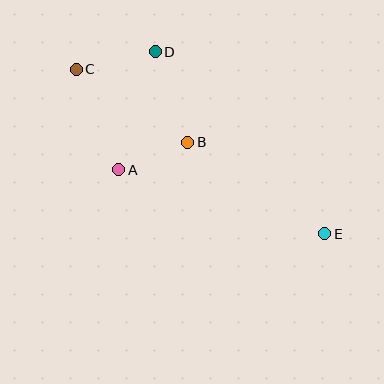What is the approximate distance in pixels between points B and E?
The distance between B and E is approximately 165 pixels.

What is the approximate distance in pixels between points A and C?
The distance between A and C is approximately 109 pixels.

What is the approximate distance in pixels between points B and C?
The distance between B and C is approximately 133 pixels.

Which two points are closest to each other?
Points A and B are closest to each other.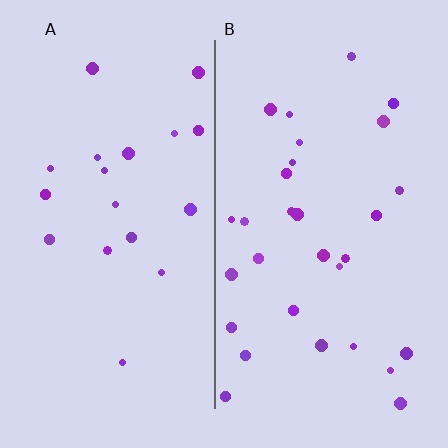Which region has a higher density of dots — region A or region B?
B (the right).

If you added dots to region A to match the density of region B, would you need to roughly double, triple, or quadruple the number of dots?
Approximately double.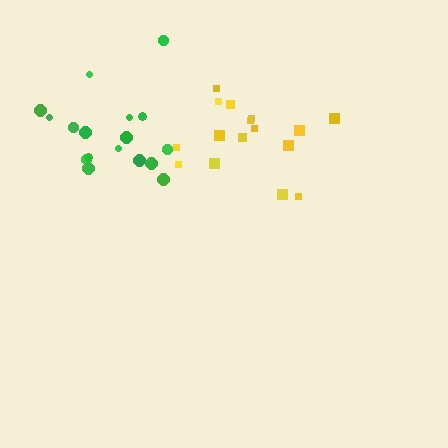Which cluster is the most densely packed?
Yellow.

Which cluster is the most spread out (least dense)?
Green.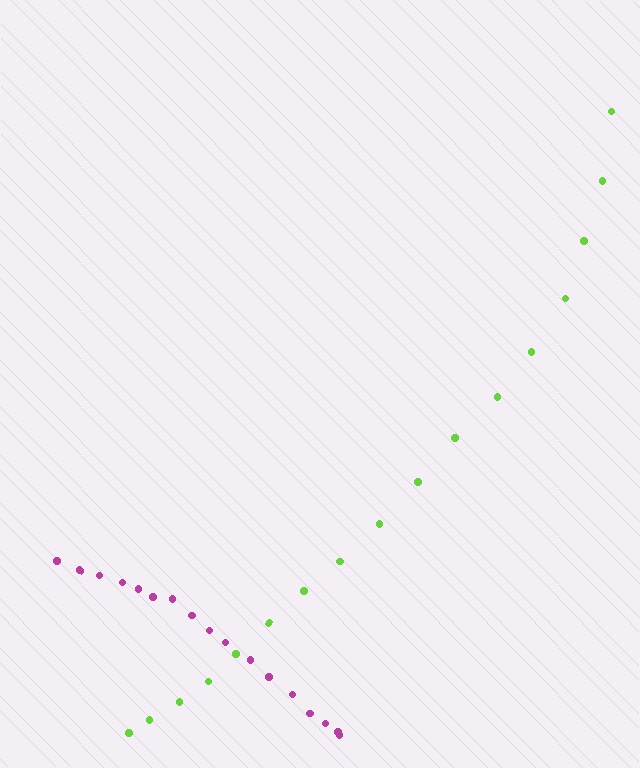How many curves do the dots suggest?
There are 2 distinct paths.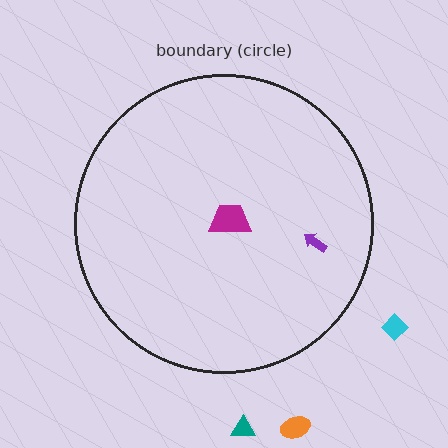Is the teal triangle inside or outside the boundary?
Outside.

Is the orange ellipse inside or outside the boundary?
Outside.